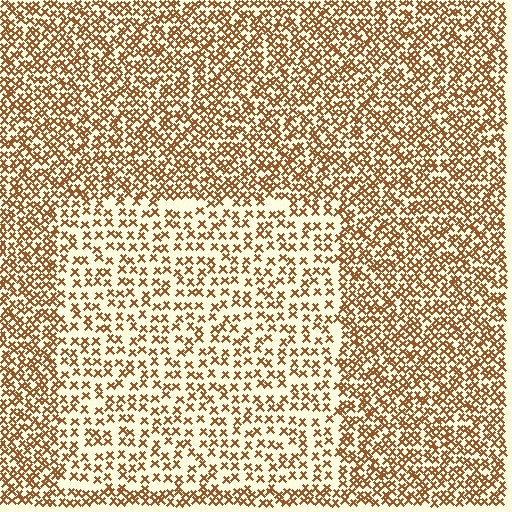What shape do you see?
I see a rectangle.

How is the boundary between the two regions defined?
The boundary is defined by a change in element density (approximately 1.9x ratio). All elements are the same color, size, and shape.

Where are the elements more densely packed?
The elements are more densely packed outside the rectangle boundary.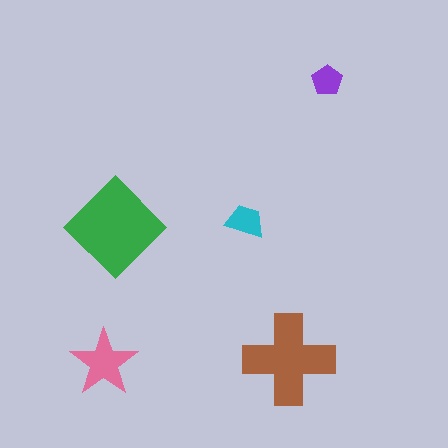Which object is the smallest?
The purple pentagon.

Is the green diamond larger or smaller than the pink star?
Larger.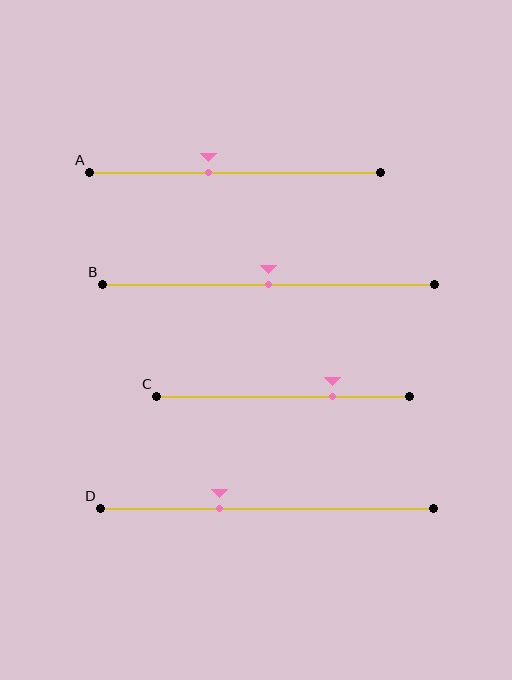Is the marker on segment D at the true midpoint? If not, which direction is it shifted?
No, the marker on segment D is shifted to the left by about 14% of the segment length.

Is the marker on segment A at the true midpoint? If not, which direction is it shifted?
No, the marker on segment A is shifted to the left by about 9% of the segment length.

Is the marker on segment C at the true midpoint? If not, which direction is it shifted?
No, the marker on segment C is shifted to the right by about 19% of the segment length.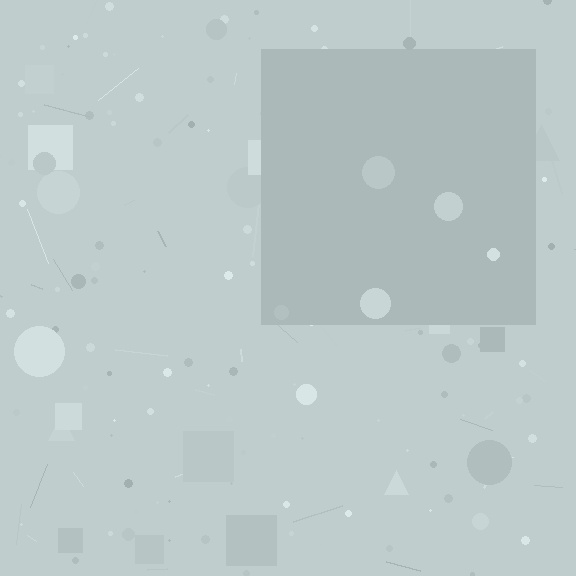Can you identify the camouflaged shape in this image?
The camouflaged shape is a square.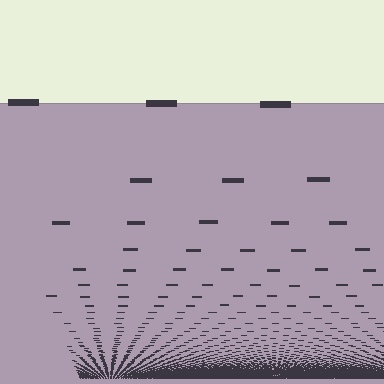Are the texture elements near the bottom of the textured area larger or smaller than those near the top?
Smaller. The gradient is inverted — elements near the bottom are smaller and denser.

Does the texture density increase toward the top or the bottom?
Density increases toward the bottom.